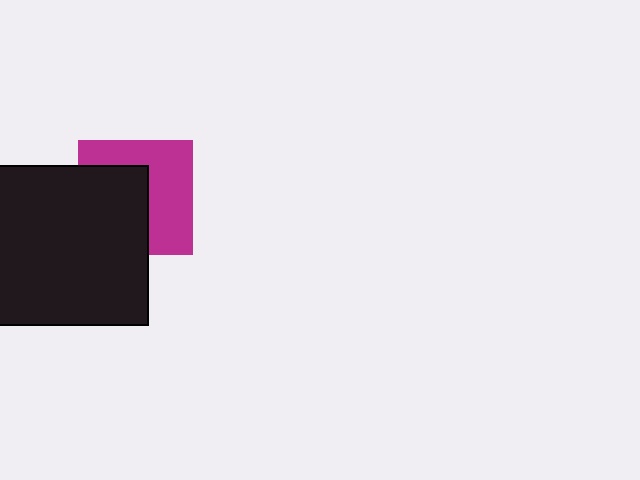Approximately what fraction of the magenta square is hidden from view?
Roughly 48% of the magenta square is hidden behind the black square.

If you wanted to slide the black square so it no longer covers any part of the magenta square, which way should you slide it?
Slide it left — that is the most direct way to separate the two shapes.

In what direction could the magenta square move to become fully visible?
The magenta square could move right. That would shift it out from behind the black square entirely.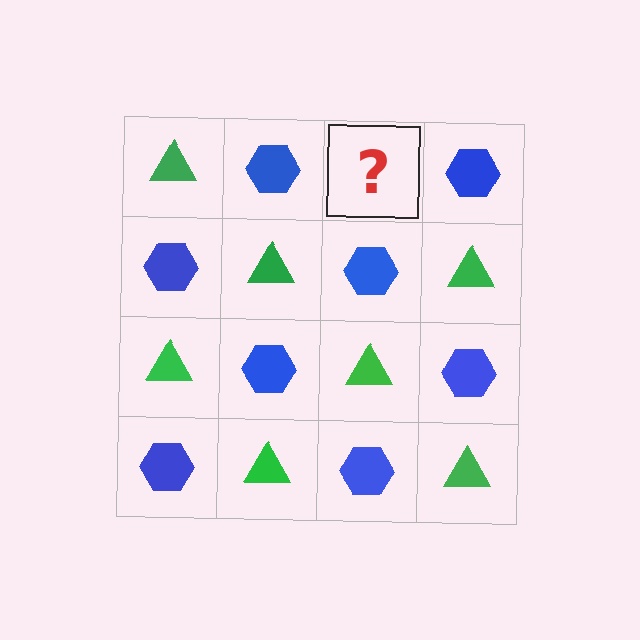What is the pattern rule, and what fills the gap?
The rule is that it alternates green triangle and blue hexagon in a checkerboard pattern. The gap should be filled with a green triangle.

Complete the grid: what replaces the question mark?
The question mark should be replaced with a green triangle.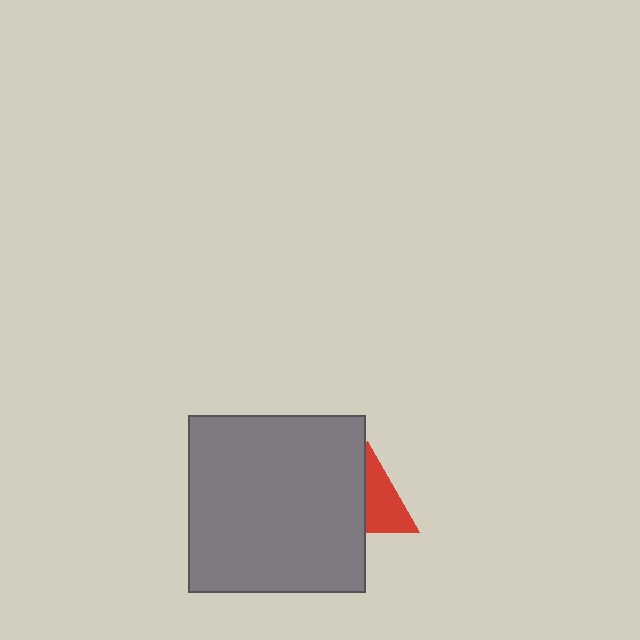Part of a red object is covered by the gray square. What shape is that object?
It is a triangle.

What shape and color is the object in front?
The object in front is a gray square.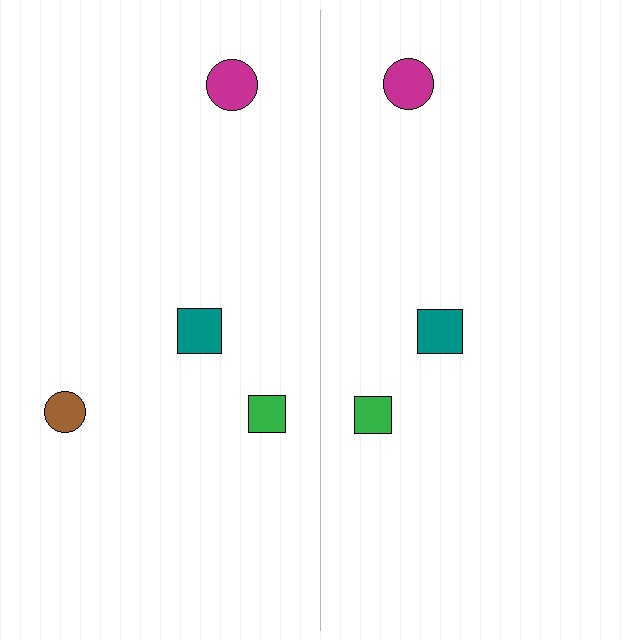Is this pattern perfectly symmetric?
No, the pattern is not perfectly symmetric. A brown circle is missing from the right side.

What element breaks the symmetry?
A brown circle is missing from the right side.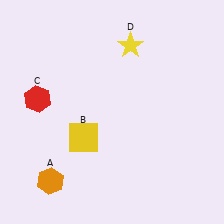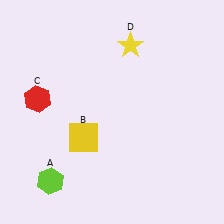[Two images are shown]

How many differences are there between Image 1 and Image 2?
There is 1 difference between the two images.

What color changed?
The hexagon (A) changed from orange in Image 1 to lime in Image 2.